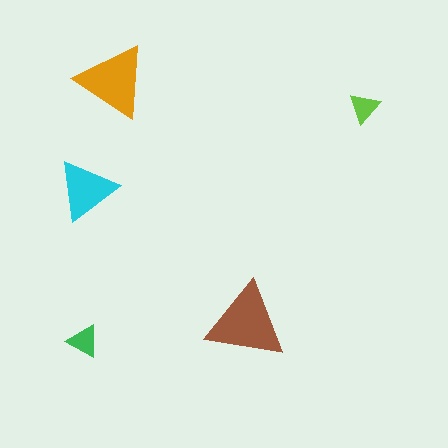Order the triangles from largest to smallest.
the brown one, the orange one, the cyan one, the green one, the lime one.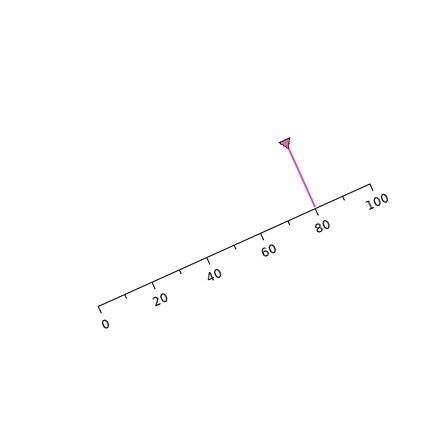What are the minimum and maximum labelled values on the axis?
The axis runs from 0 to 100.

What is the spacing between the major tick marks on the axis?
The major ticks are spaced 20 apart.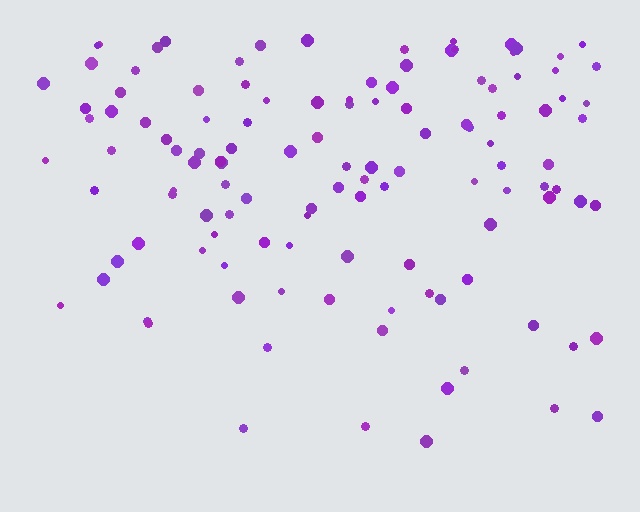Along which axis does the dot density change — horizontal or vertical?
Vertical.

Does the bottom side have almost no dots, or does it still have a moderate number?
Still a moderate number, just noticeably fewer than the top.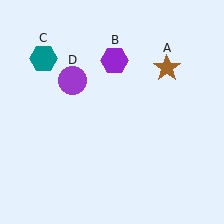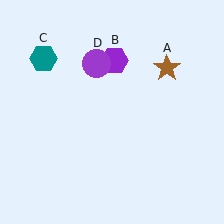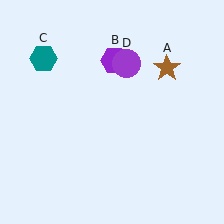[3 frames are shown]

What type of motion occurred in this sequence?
The purple circle (object D) rotated clockwise around the center of the scene.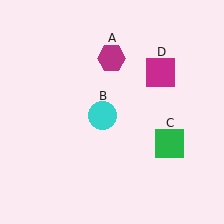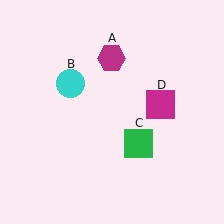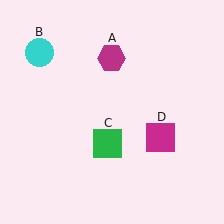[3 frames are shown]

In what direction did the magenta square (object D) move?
The magenta square (object D) moved down.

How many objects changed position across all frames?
3 objects changed position: cyan circle (object B), green square (object C), magenta square (object D).